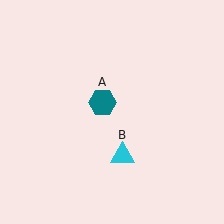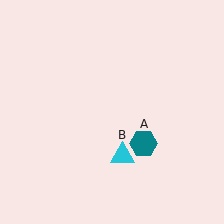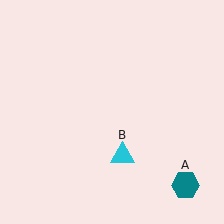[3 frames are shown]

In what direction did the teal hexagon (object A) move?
The teal hexagon (object A) moved down and to the right.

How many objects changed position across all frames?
1 object changed position: teal hexagon (object A).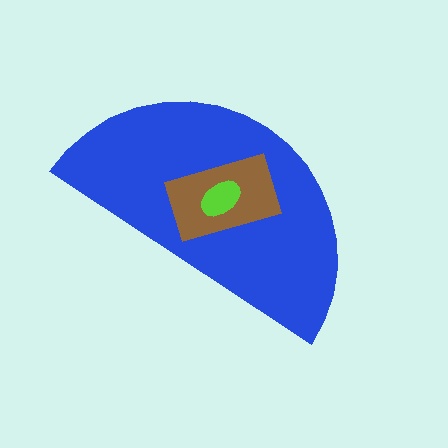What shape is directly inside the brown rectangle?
The lime ellipse.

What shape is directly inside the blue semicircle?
The brown rectangle.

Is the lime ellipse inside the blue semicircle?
Yes.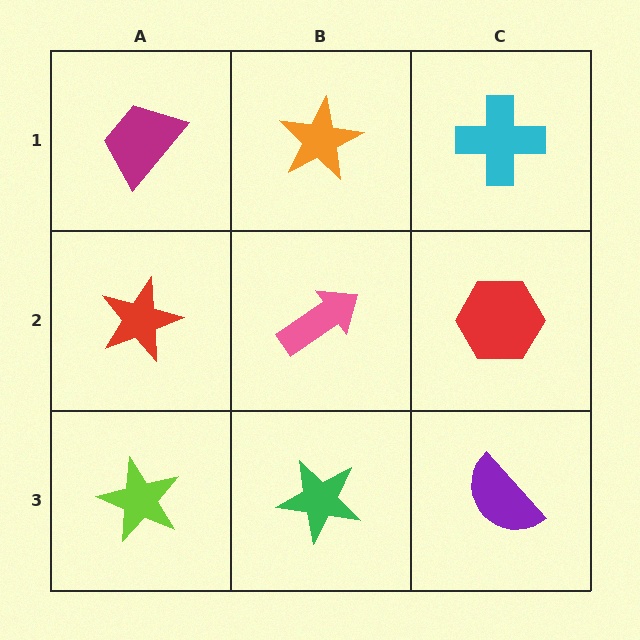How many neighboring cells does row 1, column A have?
2.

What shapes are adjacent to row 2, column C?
A cyan cross (row 1, column C), a purple semicircle (row 3, column C), a pink arrow (row 2, column B).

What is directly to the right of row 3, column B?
A purple semicircle.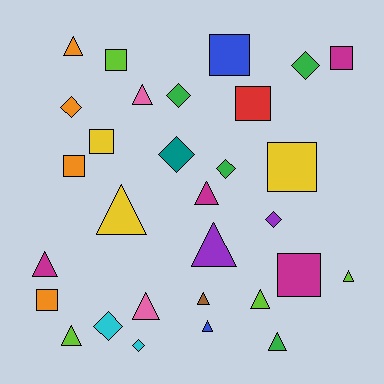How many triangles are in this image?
There are 13 triangles.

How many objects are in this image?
There are 30 objects.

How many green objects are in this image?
There are 4 green objects.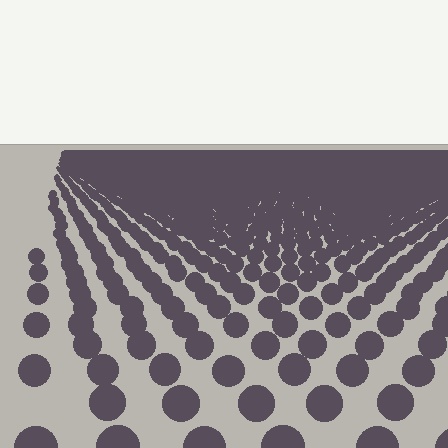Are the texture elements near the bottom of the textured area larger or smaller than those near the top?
Larger. Near the bottom, elements are closer to the viewer and appear at a bigger on-screen size.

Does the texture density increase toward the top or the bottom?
Density increases toward the top.